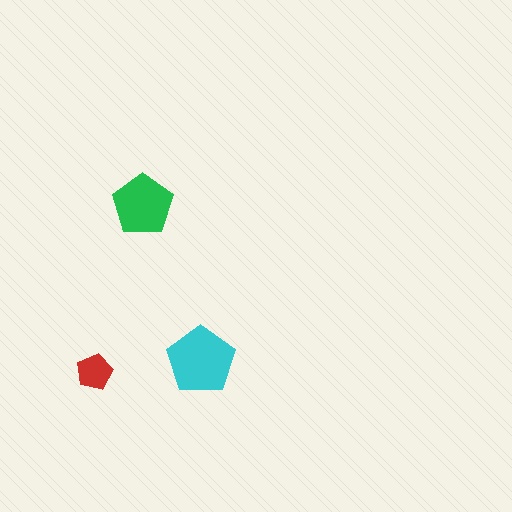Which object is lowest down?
The red pentagon is bottommost.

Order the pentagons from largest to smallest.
the cyan one, the green one, the red one.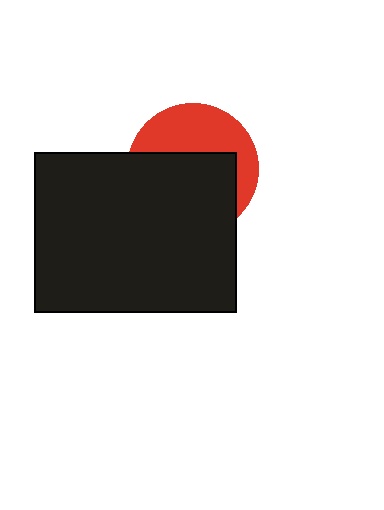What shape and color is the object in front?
The object in front is a black rectangle.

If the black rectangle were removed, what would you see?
You would see the complete red circle.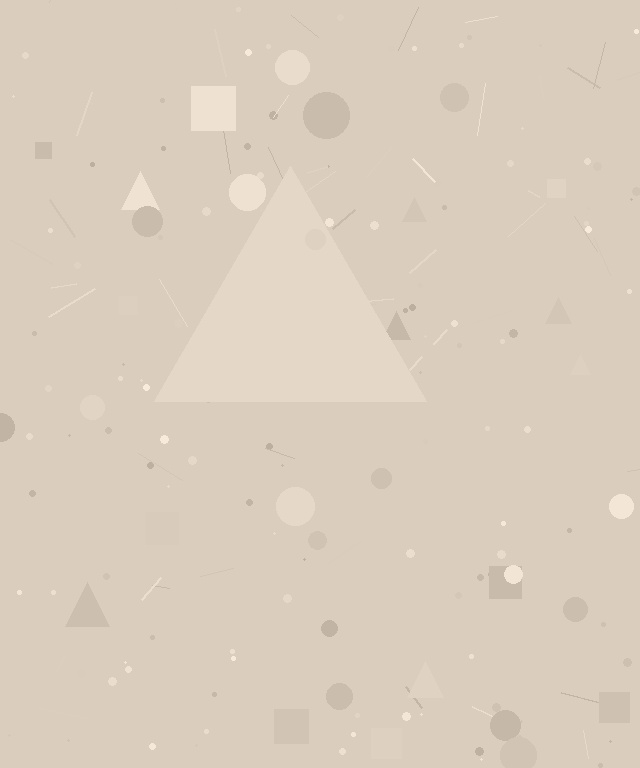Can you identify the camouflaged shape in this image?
The camouflaged shape is a triangle.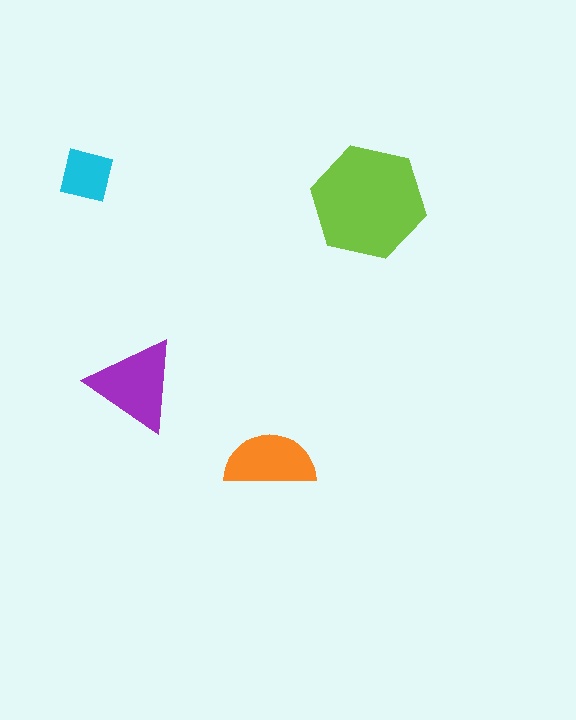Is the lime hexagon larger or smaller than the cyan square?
Larger.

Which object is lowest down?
The orange semicircle is bottommost.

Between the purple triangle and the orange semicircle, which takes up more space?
The purple triangle.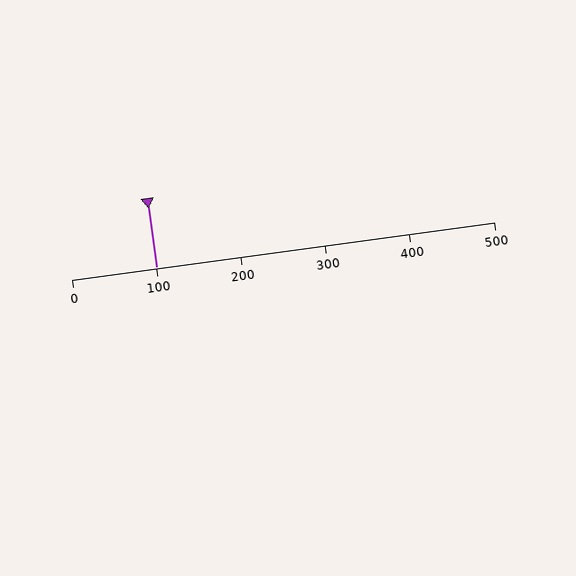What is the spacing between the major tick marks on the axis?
The major ticks are spaced 100 apart.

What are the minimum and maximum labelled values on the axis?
The axis runs from 0 to 500.